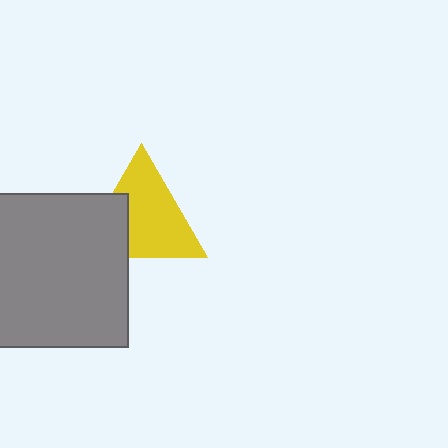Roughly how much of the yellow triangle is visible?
Most of it is visible (roughly 70%).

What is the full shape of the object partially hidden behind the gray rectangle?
The partially hidden object is a yellow triangle.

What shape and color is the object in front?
The object in front is a gray rectangle.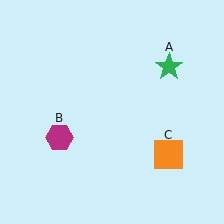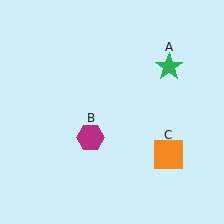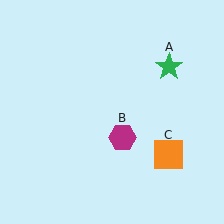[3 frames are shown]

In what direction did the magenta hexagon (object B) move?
The magenta hexagon (object B) moved right.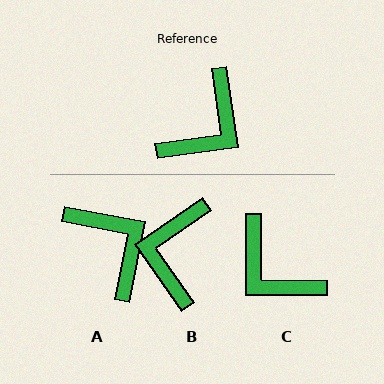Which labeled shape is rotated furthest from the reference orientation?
B, about 153 degrees away.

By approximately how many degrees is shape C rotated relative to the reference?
Approximately 98 degrees clockwise.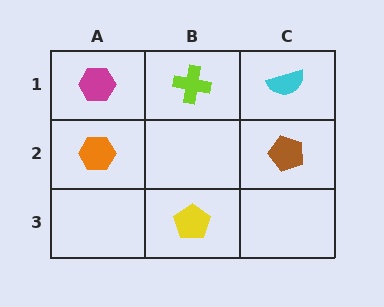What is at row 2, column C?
A brown pentagon.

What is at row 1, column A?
A magenta hexagon.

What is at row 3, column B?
A yellow pentagon.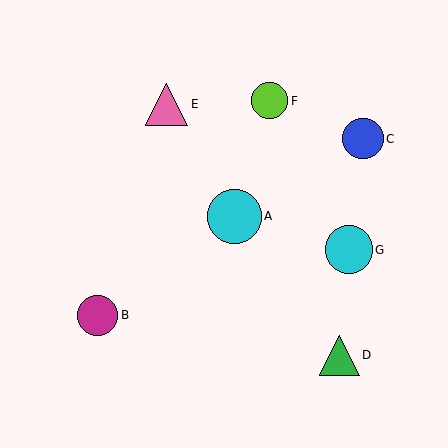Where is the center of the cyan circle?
The center of the cyan circle is at (234, 216).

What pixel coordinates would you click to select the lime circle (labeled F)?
Click at (270, 101) to select the lime circle F.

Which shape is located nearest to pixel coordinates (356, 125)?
The blue circle (labeled C) at (363, 139) is nearest to that location.